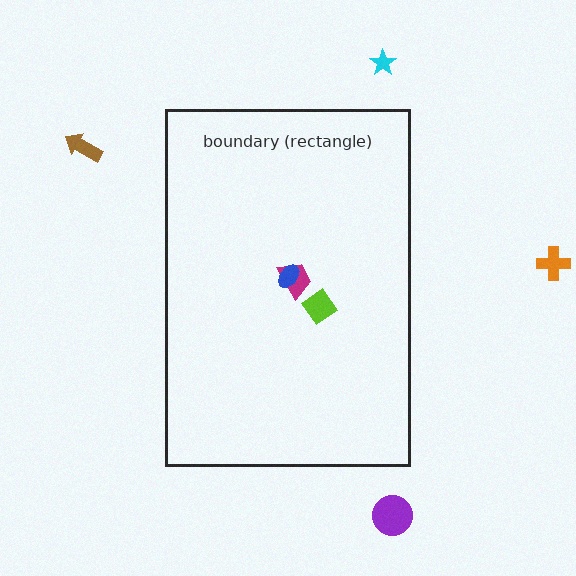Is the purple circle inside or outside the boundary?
Outside.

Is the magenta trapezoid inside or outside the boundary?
Inside.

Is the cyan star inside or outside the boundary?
Outside.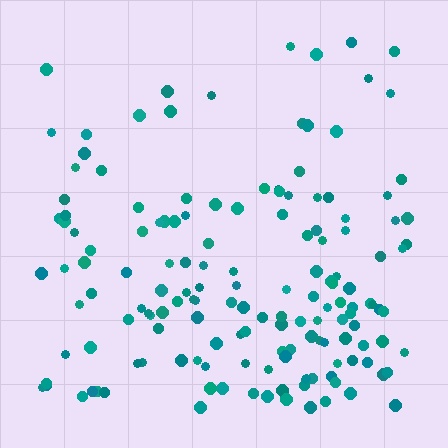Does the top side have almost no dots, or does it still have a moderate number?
Still a moderate number, just noticeably fewer than the bottom.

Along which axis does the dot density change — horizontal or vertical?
Vertical.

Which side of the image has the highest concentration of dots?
The bottom.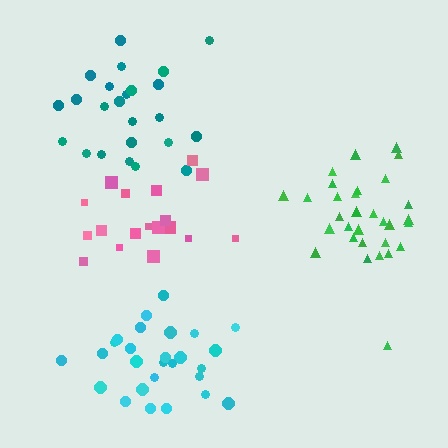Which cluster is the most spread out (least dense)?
Pink.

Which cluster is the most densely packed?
Green.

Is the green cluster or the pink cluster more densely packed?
Green.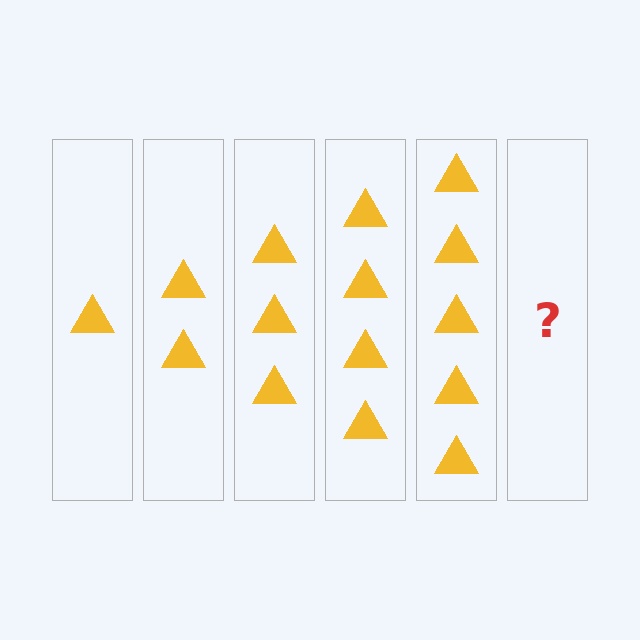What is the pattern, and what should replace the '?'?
The pattern is that each step adds one more triangle. The '?' should be 6 triangles.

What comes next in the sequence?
The next element should be 6 triangles.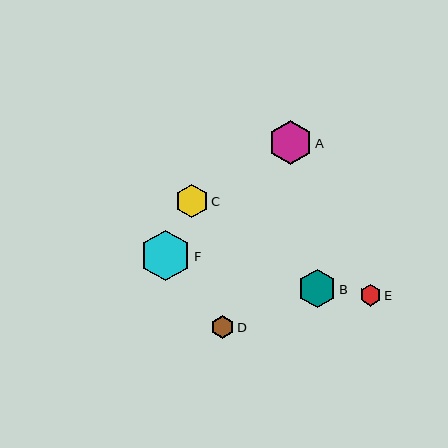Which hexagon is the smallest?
Hexagon E is the smallest with a size of approximately 22 pixels.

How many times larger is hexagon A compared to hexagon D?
Hexagon A is approximately 1.9 times the size of hexagon D.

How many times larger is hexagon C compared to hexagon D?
Hexagon C is approximately 1.4 times the size of hexagon D.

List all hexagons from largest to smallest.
From largest to smallest: F, A, B, C, D, E.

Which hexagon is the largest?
Hexagon F is the largest with a size of approximately 51 pixels.